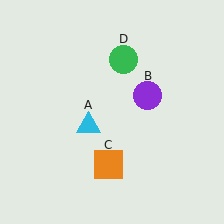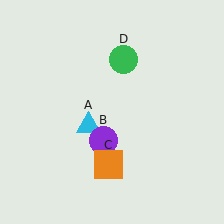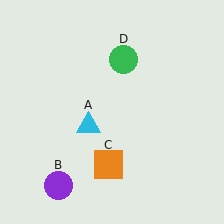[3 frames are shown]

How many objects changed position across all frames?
1 object changed position: purple circle (object B).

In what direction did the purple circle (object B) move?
The purple circle (object B) moved down and to the left.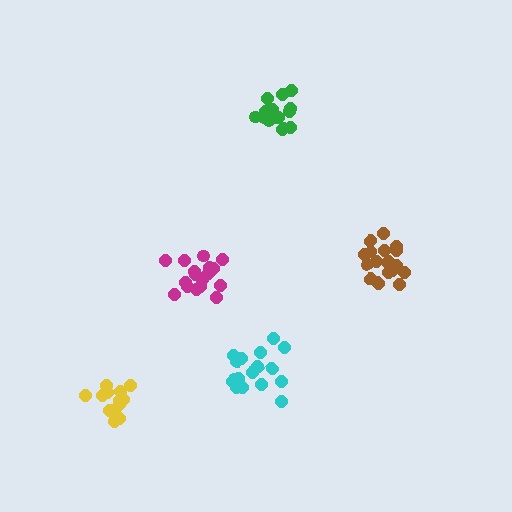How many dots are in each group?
Group 1: 17 dots, Group 2: 14 dots, Group 3: 17 dots, Group 4: 19 dots, Group 5: 16 dots (83 total).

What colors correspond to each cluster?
The clusters are colored: magenta, yellow, cyan, brown, green.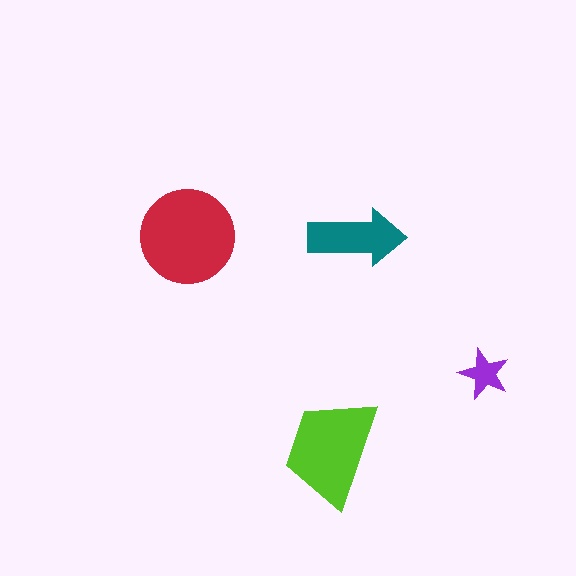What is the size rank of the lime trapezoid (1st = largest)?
2nd.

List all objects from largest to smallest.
The red circle, the lime trapezoid, the teal arrow, the purple star.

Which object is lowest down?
The lime trapezoid is bottommost.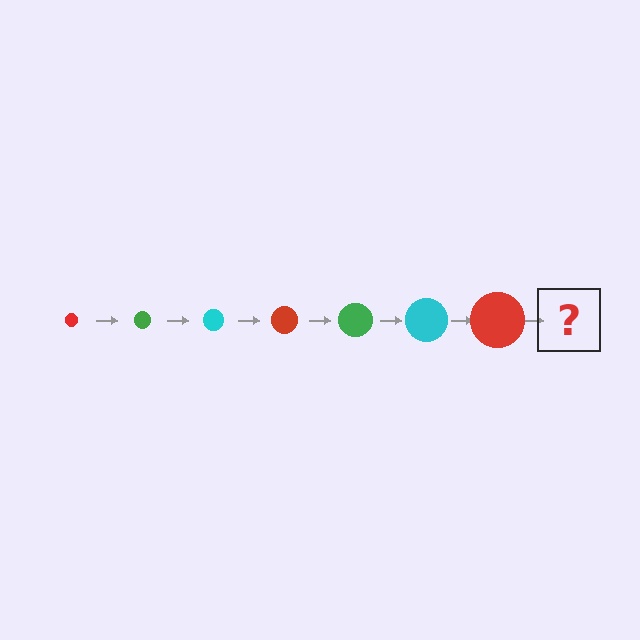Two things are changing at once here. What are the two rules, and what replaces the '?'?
The two rules are that the circle grows larger each step and the color cycles through red, green, and cyan. The '?' should be a green circle, larger than the previous one.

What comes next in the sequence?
The next element should be a green circle, larger than the previous one.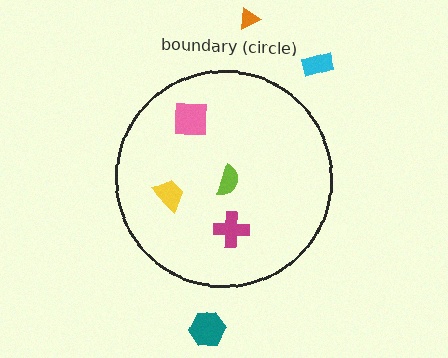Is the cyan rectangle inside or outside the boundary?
Outside.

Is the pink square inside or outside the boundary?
Inside.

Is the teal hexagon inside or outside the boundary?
Outside.